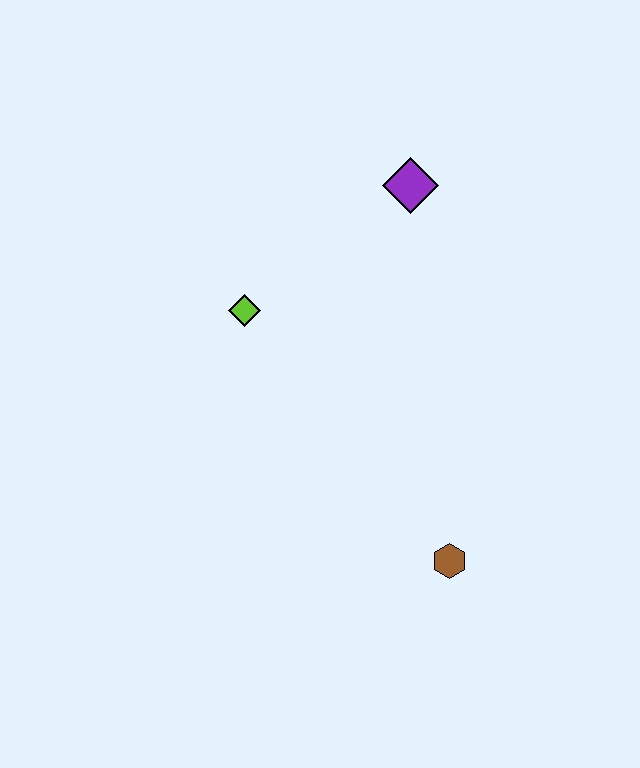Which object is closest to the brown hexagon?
The lime diamond is closest to the brown hexagon.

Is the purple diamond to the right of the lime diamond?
Yes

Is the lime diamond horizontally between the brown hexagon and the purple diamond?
No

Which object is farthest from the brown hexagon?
The purple diamond is farthest from the brown hexagon.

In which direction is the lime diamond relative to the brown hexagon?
The lime diamond is above the brown hexagon.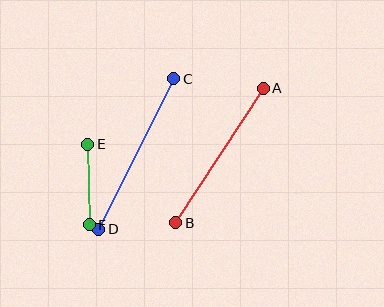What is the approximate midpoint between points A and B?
The midpoint is at approximately (219, 156) pixels.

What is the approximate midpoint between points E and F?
The midpoint is at approximately (89, 185) pixels.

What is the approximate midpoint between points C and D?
The midpoint is at approximately (136, 154) pixels.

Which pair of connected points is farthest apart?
Points C and D are farthest apart.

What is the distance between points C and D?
The distance is approximately 168 pixels.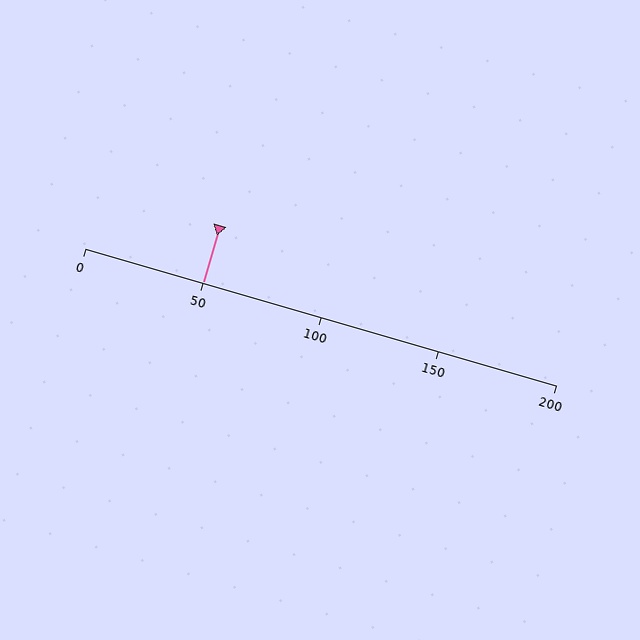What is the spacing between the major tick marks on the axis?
The major ticks are spaced 50 apart.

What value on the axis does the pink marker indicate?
The marker indicates approximately 50.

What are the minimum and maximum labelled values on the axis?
The axis runs from 0 to 200.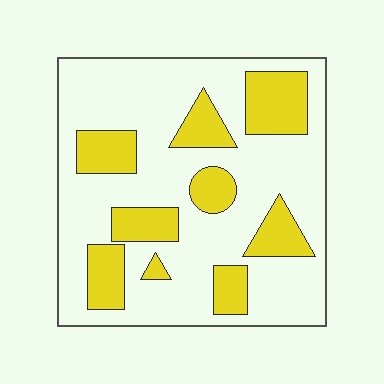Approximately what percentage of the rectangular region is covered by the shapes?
Approximately 30%.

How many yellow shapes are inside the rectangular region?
9.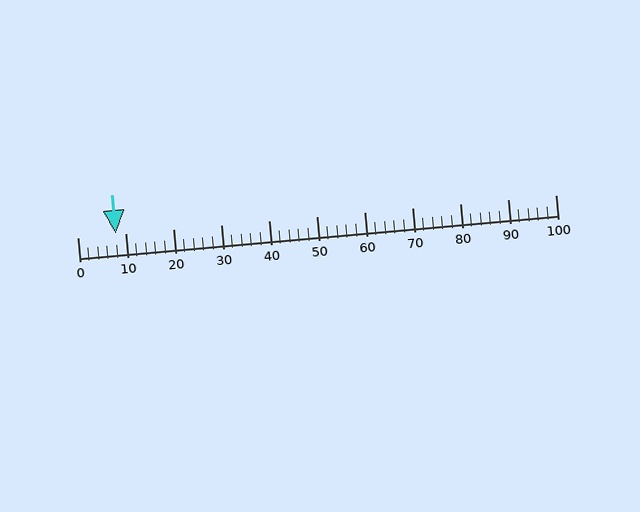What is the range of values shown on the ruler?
The ruler shows values from 0 to 100.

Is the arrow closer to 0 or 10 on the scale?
The arrow is closer to 10.